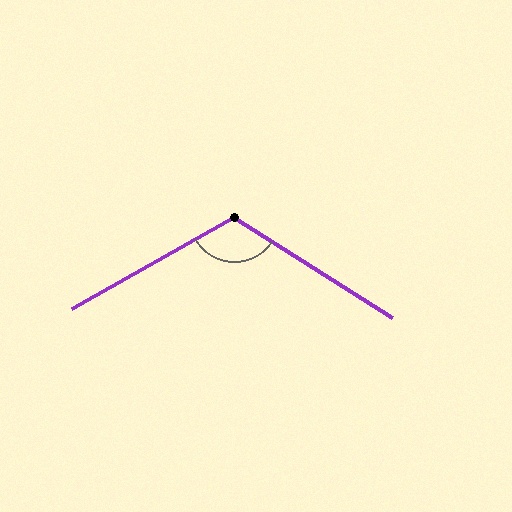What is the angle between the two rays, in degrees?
Approximately 118 degrees.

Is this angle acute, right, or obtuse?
It is obtuse.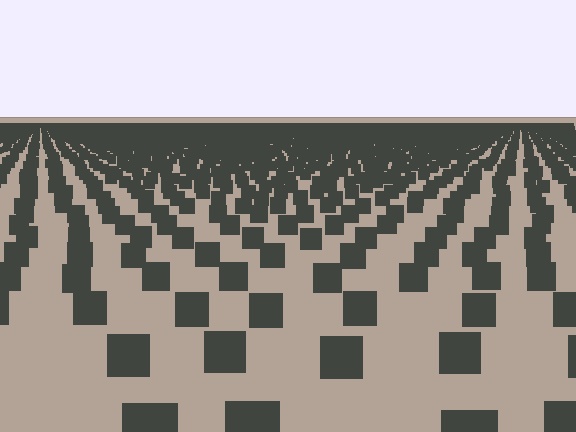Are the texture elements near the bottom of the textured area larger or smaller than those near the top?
Larger. Near the bottom, elements are closer to the viewer and appear at a bigger on-screen size.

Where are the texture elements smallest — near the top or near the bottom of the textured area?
Near the top.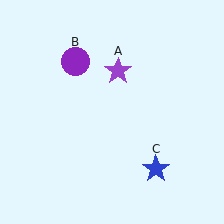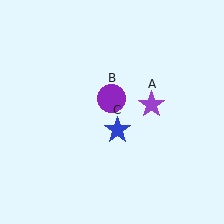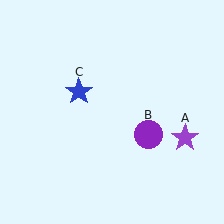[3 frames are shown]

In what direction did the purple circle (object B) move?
The purple circle (object B) moved down and to the right.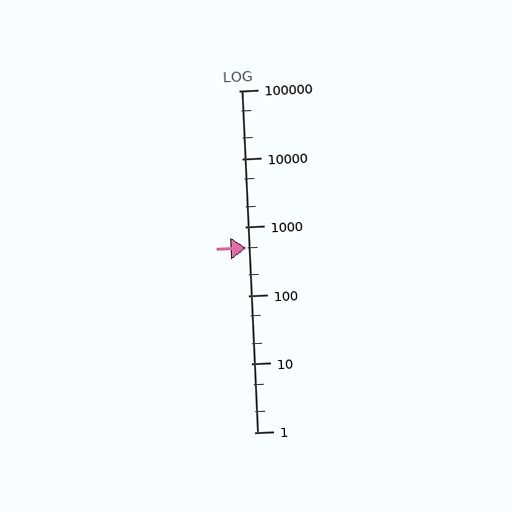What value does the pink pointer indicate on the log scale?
The pointer indicates approximately 490.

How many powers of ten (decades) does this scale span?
The scale spans 5 decades, from 1 to 100000.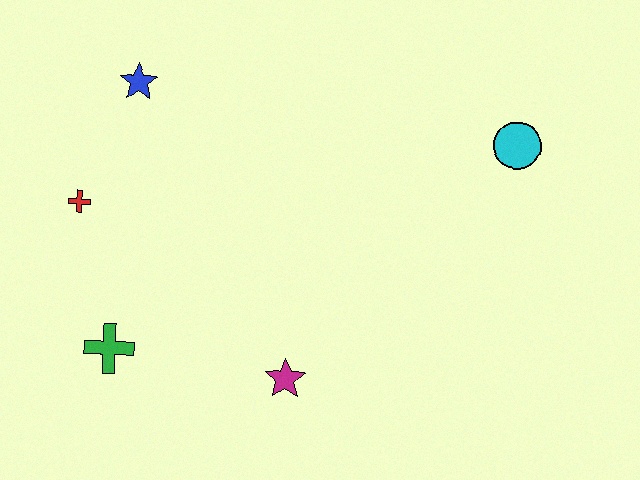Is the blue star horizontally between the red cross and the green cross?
No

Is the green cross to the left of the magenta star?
Yes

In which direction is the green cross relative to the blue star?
The green cross is below the blue star.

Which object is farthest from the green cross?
The cyan circle is farthest from the green cross.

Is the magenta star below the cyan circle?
Yes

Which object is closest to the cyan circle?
The magenta star is closest to the cyan circle.